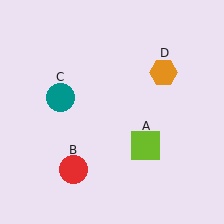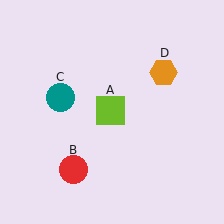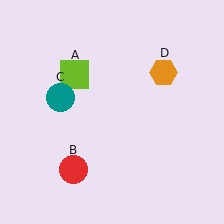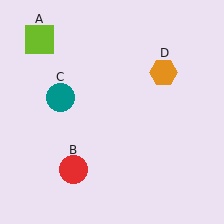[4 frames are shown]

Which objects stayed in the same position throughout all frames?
Red circle (object B) and teal circle (object C) and orange hexagon (object D) remained stationary.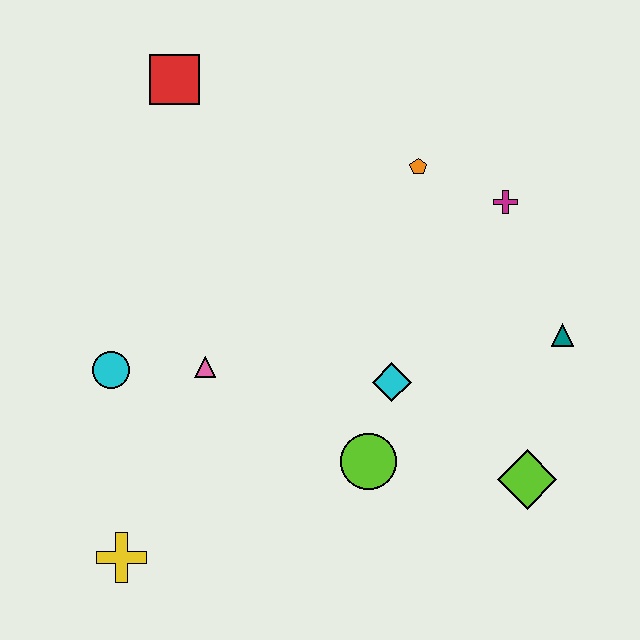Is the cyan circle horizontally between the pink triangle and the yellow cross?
No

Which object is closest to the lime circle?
The cyan diamond is closest to the lime circle.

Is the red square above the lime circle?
Yes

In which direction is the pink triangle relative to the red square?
The pink triangle is below the red square.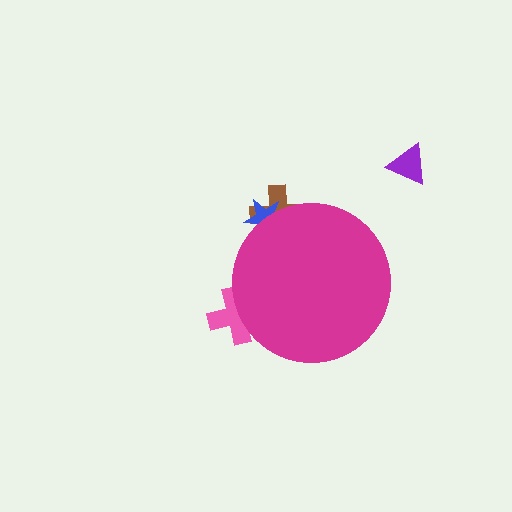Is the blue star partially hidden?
Yes, the blue star is partially hidden behind the magenta circle.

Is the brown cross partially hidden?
Yes, the brown cross is partially hidden behind the magenta circle.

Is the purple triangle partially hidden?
No, the purple triangle is fully visible.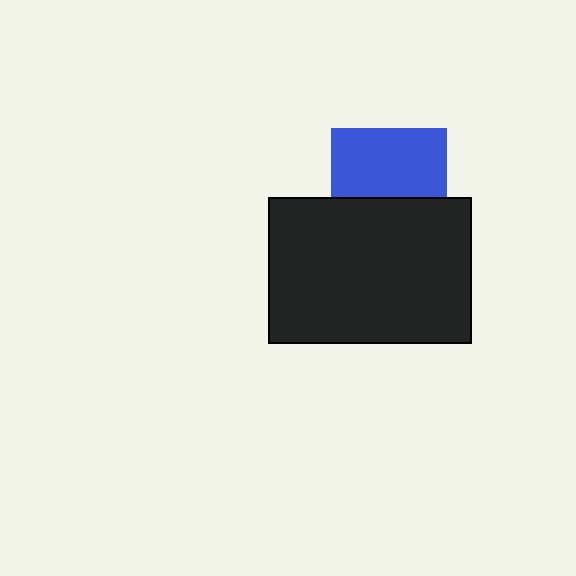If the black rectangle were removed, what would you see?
You would see the complete blue square.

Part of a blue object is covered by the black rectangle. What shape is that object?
It is a square.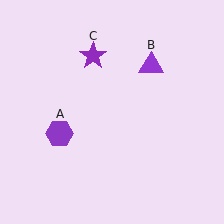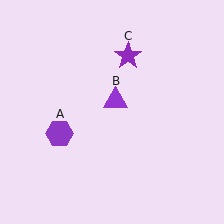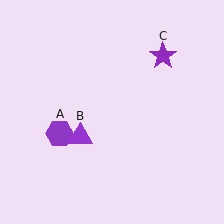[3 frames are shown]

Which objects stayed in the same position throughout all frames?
Purple hexagon (object A) remained stationary.